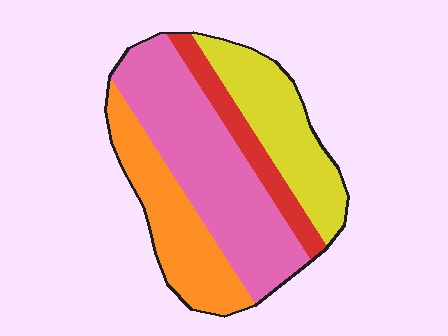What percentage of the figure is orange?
Orange covers 24% of the figure.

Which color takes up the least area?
Red, at roughly 10%.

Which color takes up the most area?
Pink, at roughly 40%.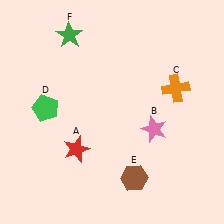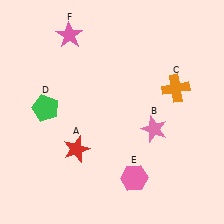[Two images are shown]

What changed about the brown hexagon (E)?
In Image 1, E is brown. In Image 2, it changed to pink.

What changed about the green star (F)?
In Image 1, F is green. In Image 2, it changed to pink.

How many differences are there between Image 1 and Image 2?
There are 2 differences between the two images.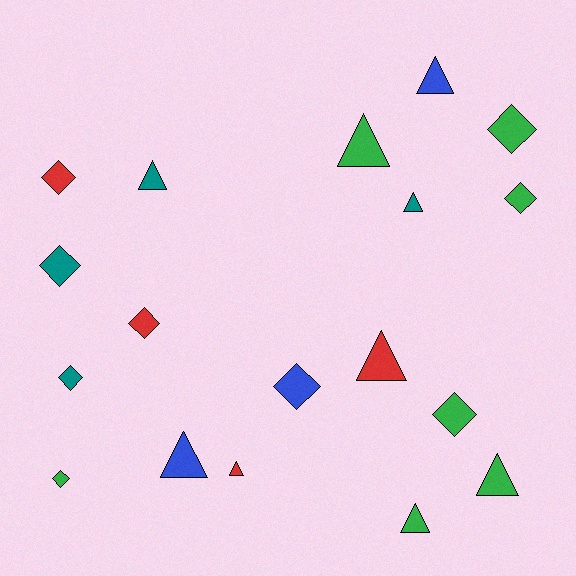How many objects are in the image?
There are 18 objects.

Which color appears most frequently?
Green, with 7 objects.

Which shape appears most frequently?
Diamond, with 9 objects.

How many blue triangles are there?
There are 2 blue triangles.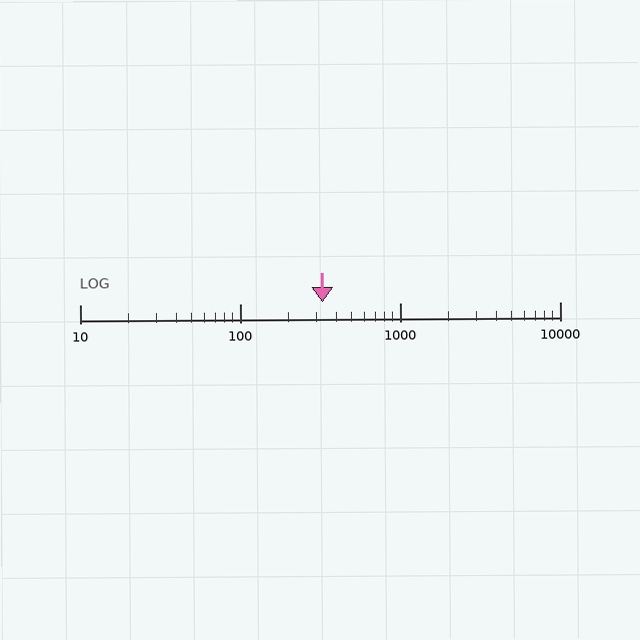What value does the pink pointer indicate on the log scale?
The pointer indicates approximately 330.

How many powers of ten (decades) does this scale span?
The scale spans 3 decades, from 10 to 10000.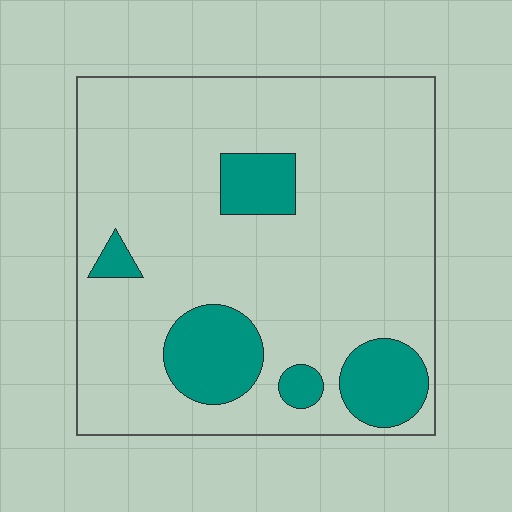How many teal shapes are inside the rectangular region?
5.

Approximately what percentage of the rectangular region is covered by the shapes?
Approximately 15%.